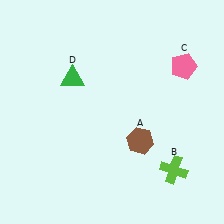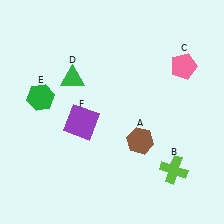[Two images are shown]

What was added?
A green hexagon (E), a purple square (F) were added in Image 2.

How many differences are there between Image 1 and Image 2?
There are 2 differences between the two images.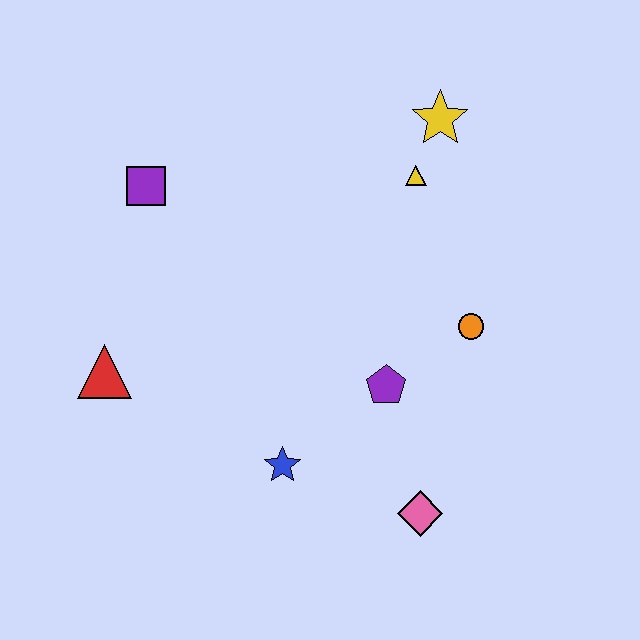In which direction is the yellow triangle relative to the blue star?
The yellow triangle is above the blue star.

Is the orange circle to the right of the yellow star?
Yes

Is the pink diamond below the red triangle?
Yes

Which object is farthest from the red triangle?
The yellow star is farthest from the red triangle.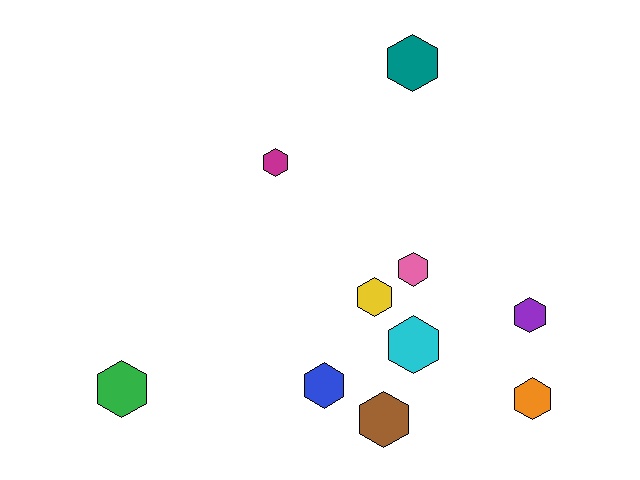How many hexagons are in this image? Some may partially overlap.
There are 10 hexagons.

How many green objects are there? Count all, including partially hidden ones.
There is 1 green object.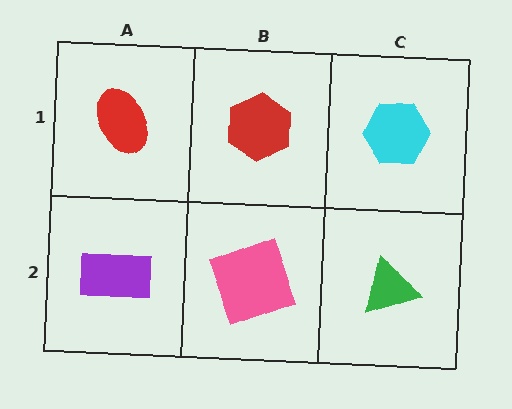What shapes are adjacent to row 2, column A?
A red ellipse (row 1, column A), a pink square (row 2, column B).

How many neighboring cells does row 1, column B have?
3.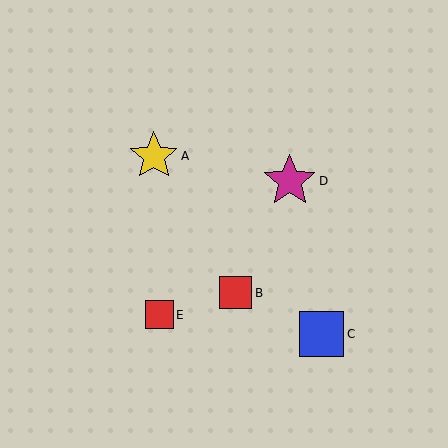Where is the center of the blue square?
The center of the blue square is at (322, 334).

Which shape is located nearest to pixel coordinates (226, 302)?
The red square (labeled B) at (235, 293) is nearest to that location.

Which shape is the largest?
The magenta star (labeled D) is the largest.